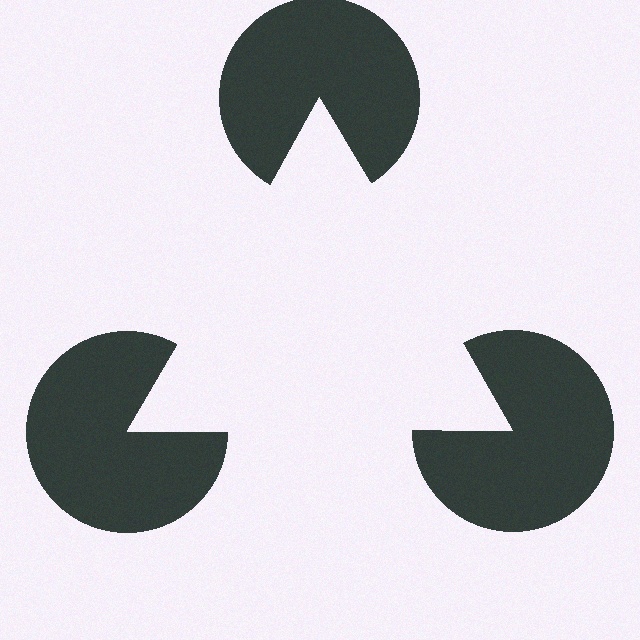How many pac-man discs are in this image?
There are 3 — one at each vertex of the illusory triangle.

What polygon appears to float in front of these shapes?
An illusory triangle — its edges are inferred from the aligned wedge cuts in the pac-man discs, not physically drawn.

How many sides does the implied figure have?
3 sides.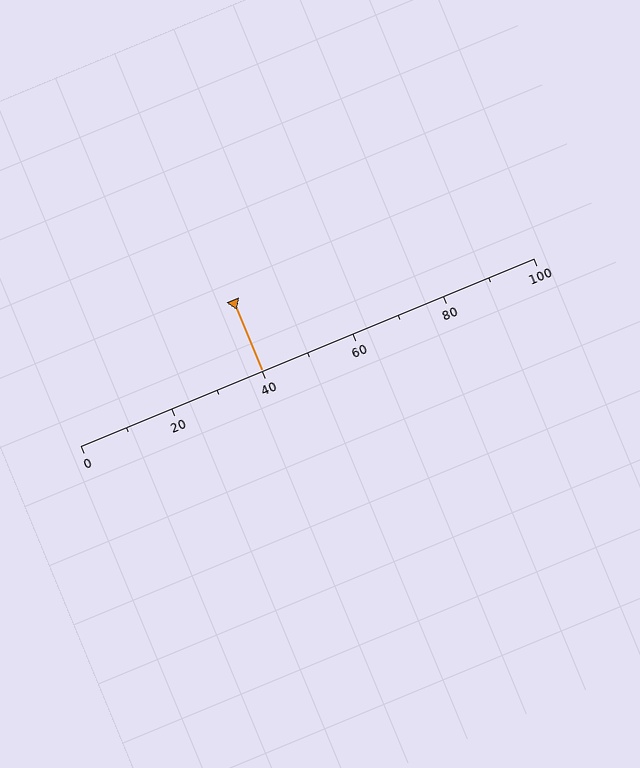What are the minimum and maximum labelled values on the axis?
The axis runs from 0 to 100.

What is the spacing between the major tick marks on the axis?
The major ticks are spaced 20 apart.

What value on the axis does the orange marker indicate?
The marker indicates approximately 40.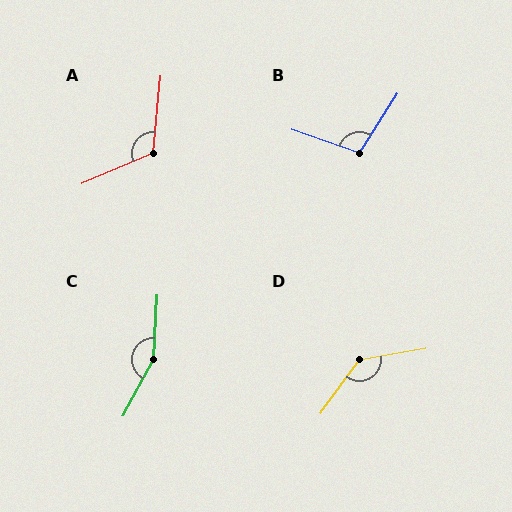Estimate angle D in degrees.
Approximately 136 degrees.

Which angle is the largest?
C, at approximately 155 degrees.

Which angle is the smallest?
B, at approximately 103 degrees.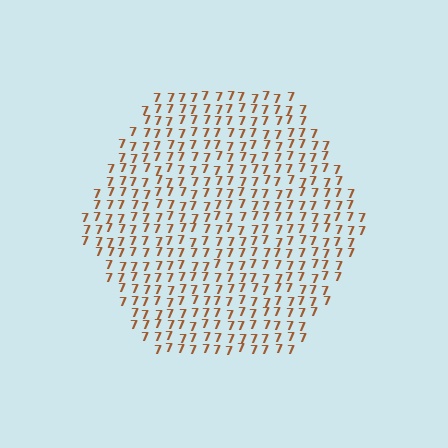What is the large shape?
The large shape is a hexagon.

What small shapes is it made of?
It is made of small digit 7's.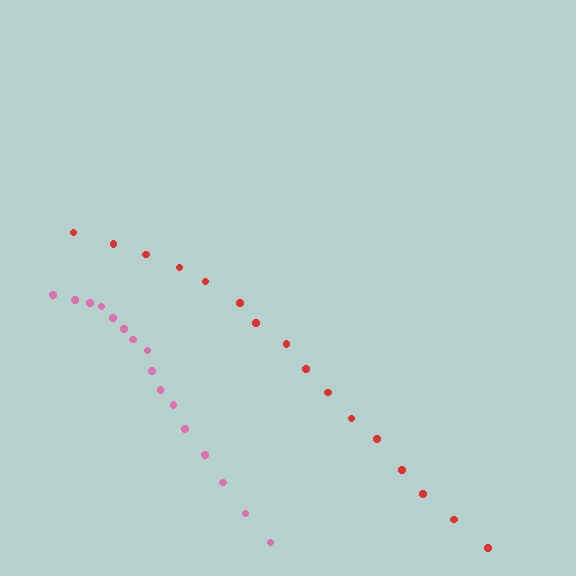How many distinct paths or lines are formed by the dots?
There are 2 distinct paths.